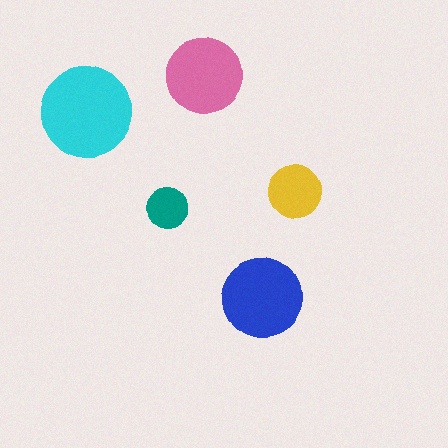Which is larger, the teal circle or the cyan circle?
The cyan one.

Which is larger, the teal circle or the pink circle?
The pink one.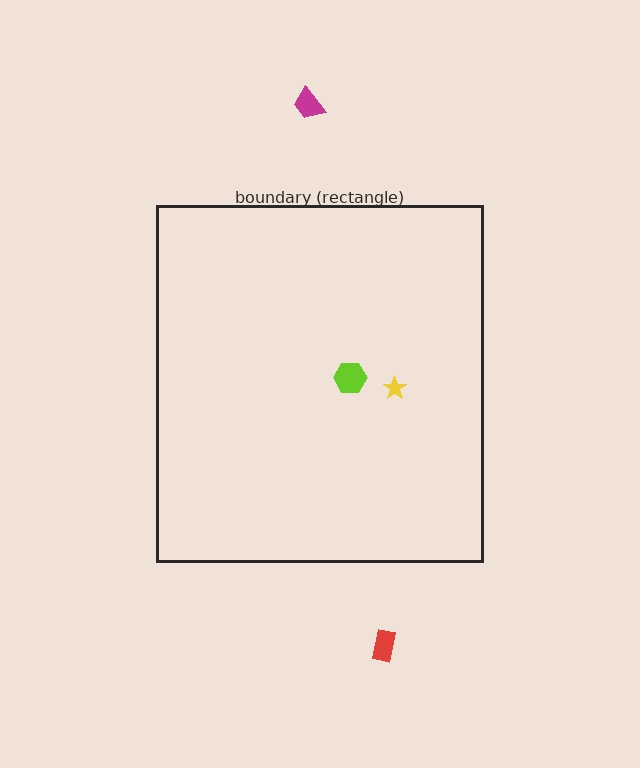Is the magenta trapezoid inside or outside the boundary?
Outside.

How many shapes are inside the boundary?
2 inside, 2 outside.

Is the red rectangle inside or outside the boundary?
Outside.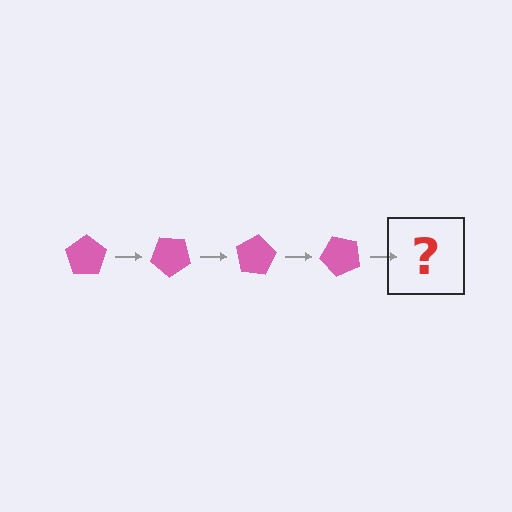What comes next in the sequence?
The next element should be a pink pentagon rotated 160 degrees.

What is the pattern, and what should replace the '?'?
The pattern is that the pentagon rotates 40 degrees each step. The '?' should be a pink pentagon rotated 160 degrees.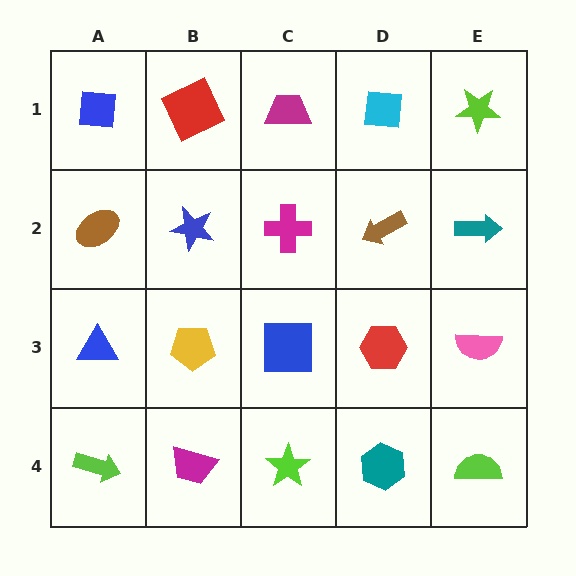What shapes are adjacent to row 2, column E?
A lime star (row 1, column E), a pink semicircle (row 3, column E), a brown arrow (row 2, column D).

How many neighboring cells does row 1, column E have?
2.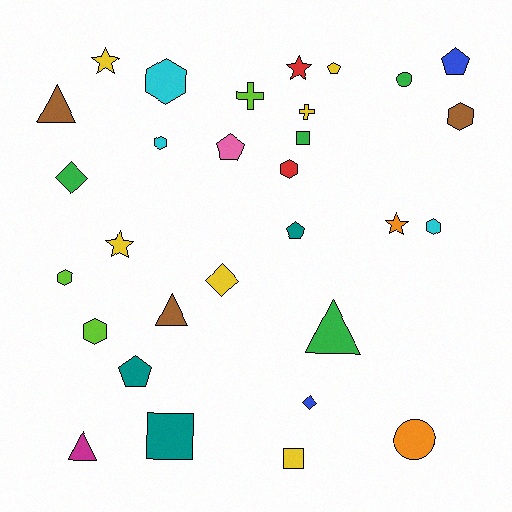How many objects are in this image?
There are 30 objects.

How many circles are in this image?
There are 2 circles.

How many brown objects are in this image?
There are 3 brown objects.